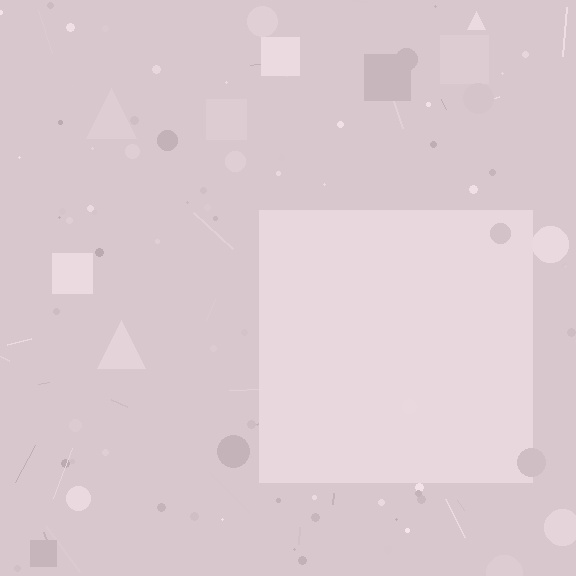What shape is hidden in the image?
A square is hidden in the image.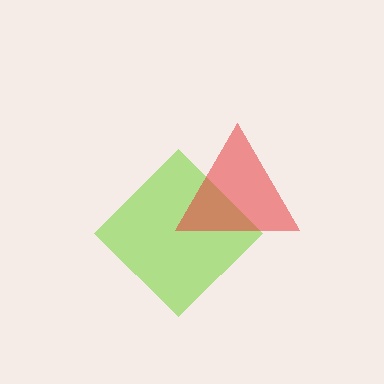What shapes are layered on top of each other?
The layered shapes are: a lime diamond, a red triangle.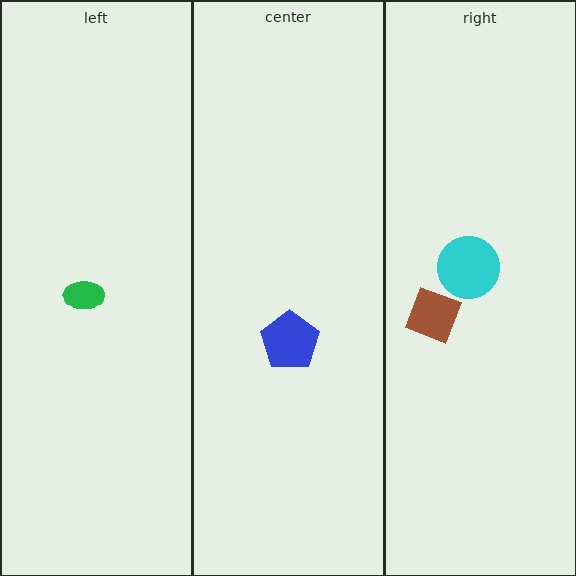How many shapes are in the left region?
1.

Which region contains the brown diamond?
The right region.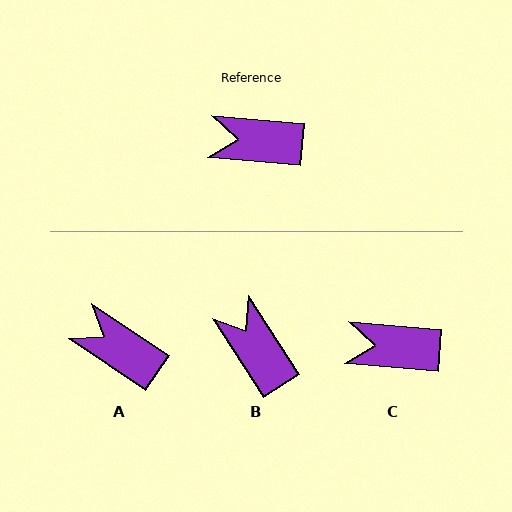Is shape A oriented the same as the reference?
No, it is off by about 29 degrees.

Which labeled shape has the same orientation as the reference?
C.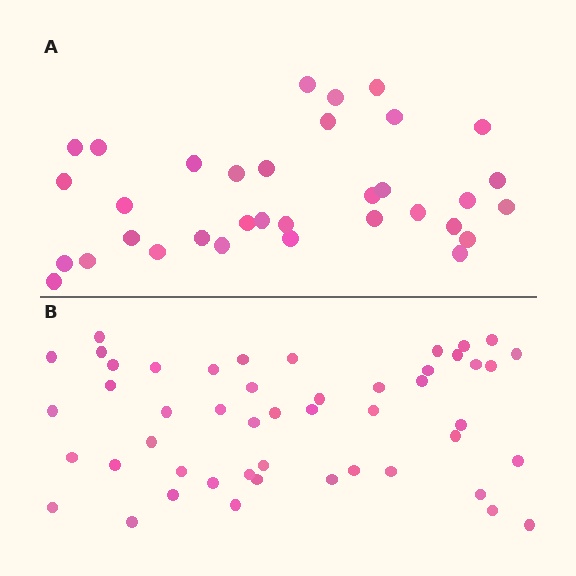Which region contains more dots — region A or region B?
Region B (the bottom region) has more dots.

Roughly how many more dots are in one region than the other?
Region B has approximately 15 more dots than region A.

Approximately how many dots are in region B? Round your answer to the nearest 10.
About 50 dots. (The exact count is 49, which rounds to 50.)